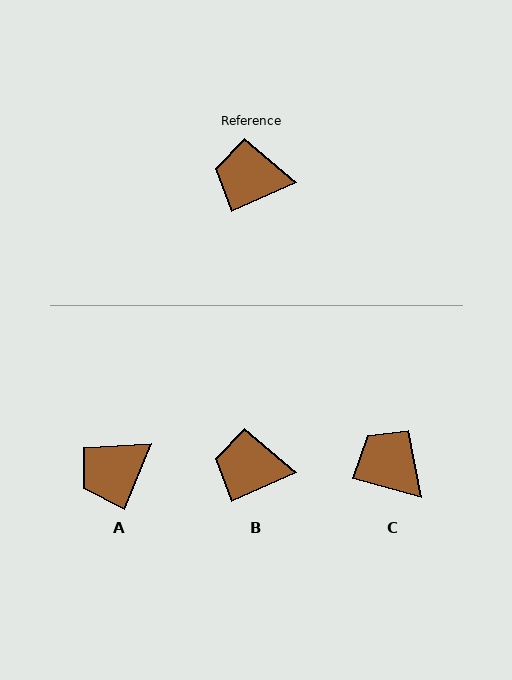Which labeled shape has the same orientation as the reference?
B.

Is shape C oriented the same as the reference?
No, it is off by about 39 degrees.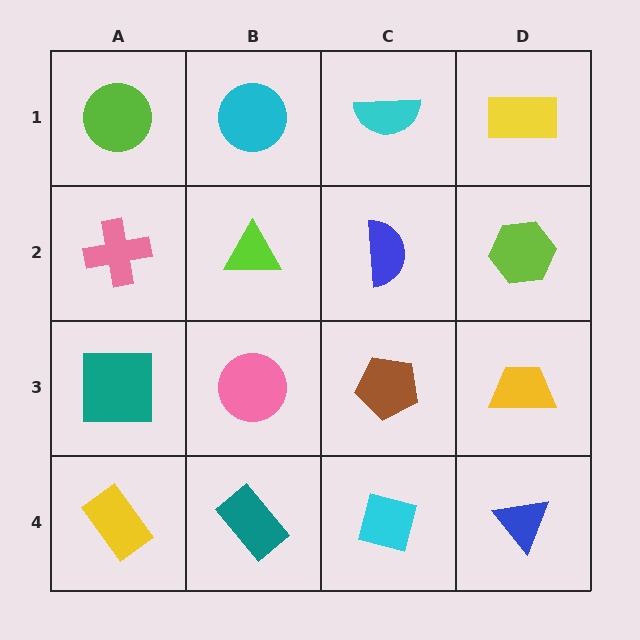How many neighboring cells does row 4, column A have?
2.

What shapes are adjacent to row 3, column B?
A lime triangle (row 2, column B), a teal rectangle (row 4, column B), a teal square (row 3, column A), a brown pentagon (row 3, column C).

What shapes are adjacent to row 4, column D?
A yellow trapezoid (row 3, column D), a cyan square (row 4, column C).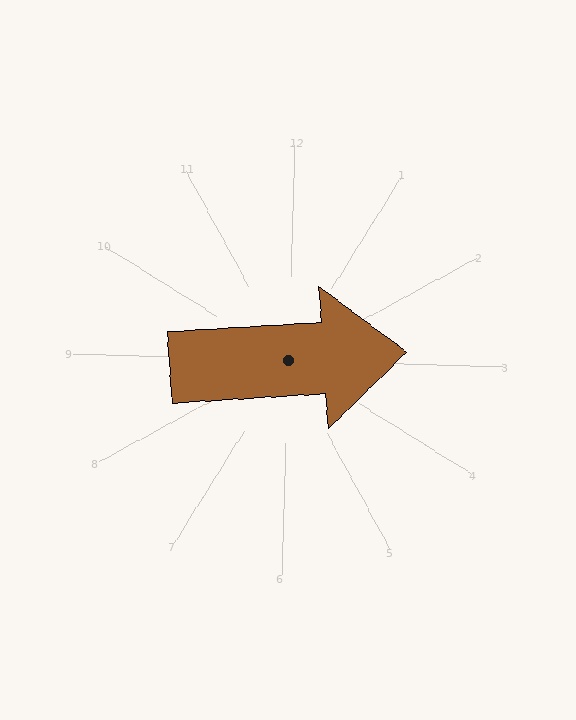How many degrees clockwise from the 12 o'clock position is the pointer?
Approximately 85 degrees.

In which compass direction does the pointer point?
East.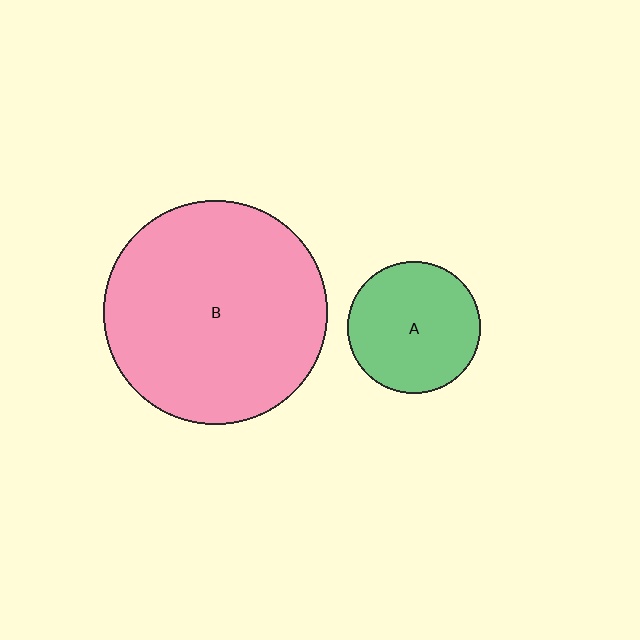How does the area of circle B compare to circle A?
Approximately 2.9 times.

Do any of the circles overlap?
No, none of the circles overlap.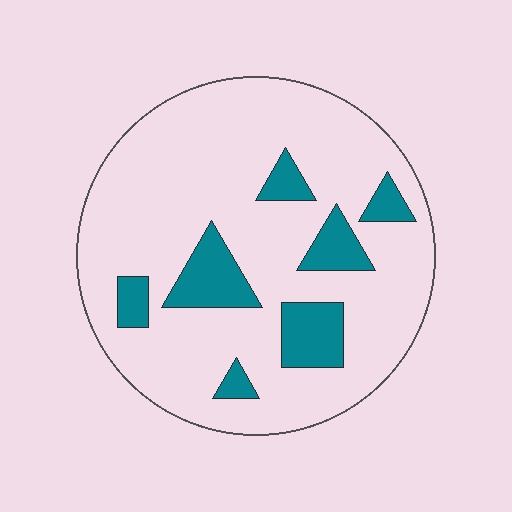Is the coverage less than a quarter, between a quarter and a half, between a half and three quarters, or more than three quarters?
Less than a quarter.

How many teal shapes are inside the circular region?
7.